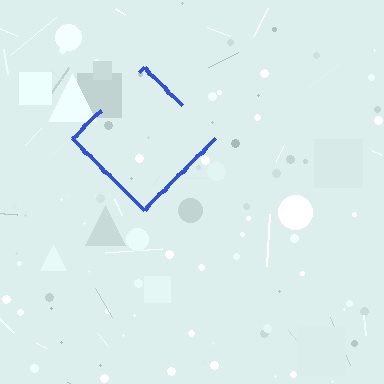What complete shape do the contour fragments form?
The contour fragments form a diamond.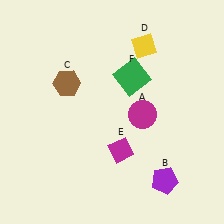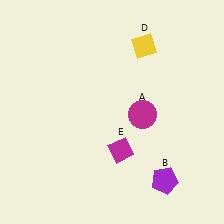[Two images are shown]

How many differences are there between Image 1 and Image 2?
There are 2 differences between the two images.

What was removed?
The green square (F), the brown hexagon (C) were removed in Image 2.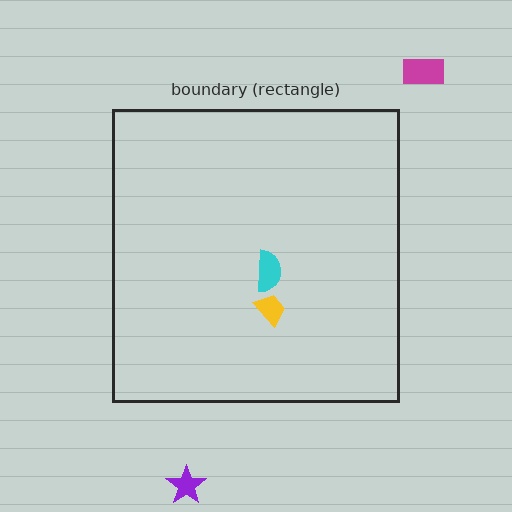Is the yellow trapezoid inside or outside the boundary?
Inside.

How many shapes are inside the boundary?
2 inside, 2 outside.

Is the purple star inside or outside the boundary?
Outside.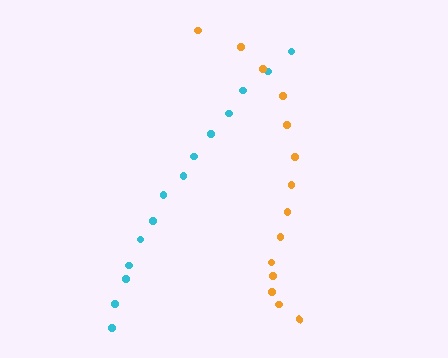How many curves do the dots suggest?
There are 2 distinct paths.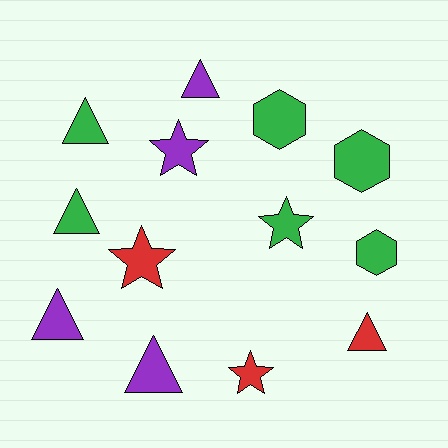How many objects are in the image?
There are 13 objects.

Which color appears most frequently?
Green, with 6 objects.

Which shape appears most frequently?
Triangle, with 6 objects.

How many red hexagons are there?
There are no red hexagons.